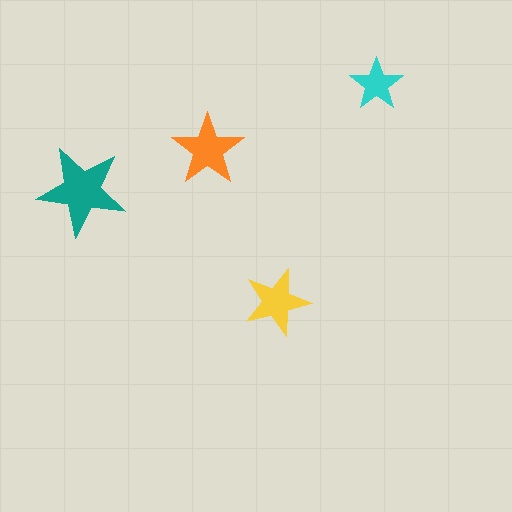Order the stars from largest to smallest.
the teal one, the orange one, the yellow one, the cyan one.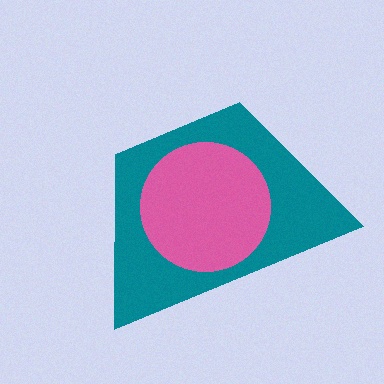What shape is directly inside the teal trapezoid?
The pink circle.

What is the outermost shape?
The teal trapezoid.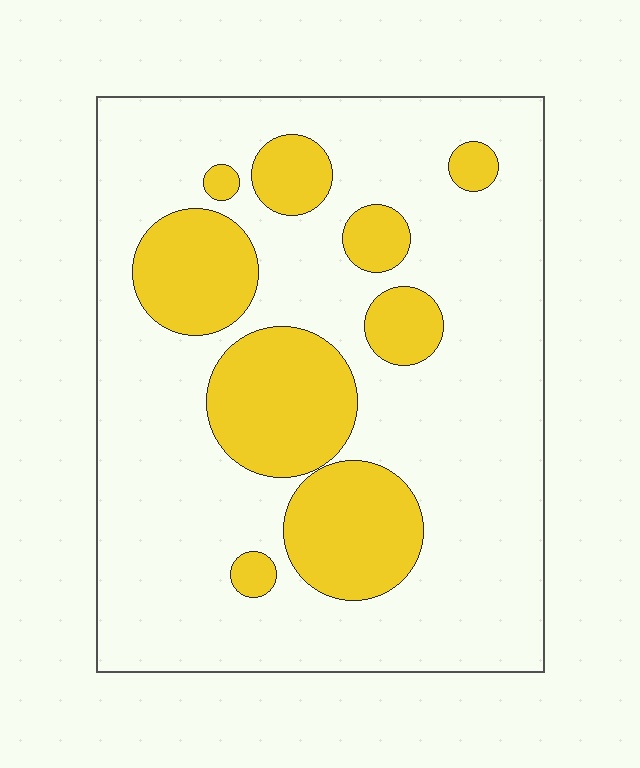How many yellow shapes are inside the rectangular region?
9.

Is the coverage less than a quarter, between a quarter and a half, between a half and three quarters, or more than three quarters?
Between a quarter and a half.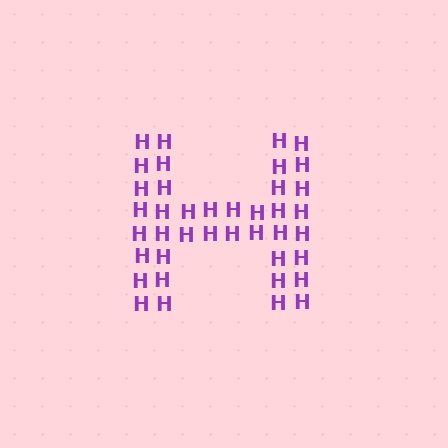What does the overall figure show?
The overall figure shows the letter H.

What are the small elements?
The small elements are letter H's.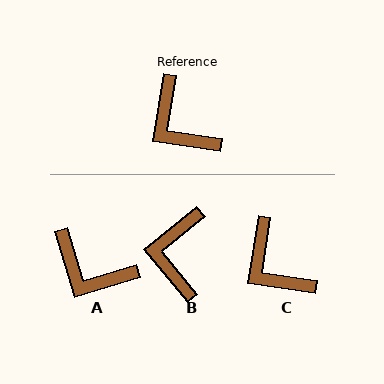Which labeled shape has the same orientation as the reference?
C.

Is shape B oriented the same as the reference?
No, it is off by about 42 degrees.